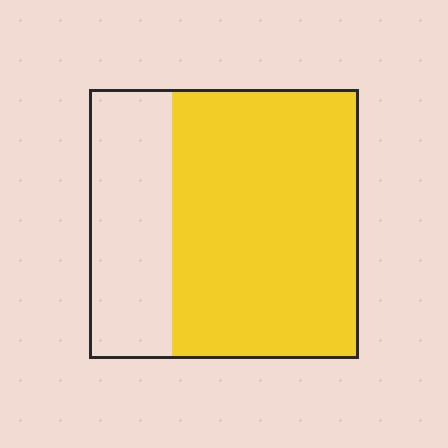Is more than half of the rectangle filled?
Yes.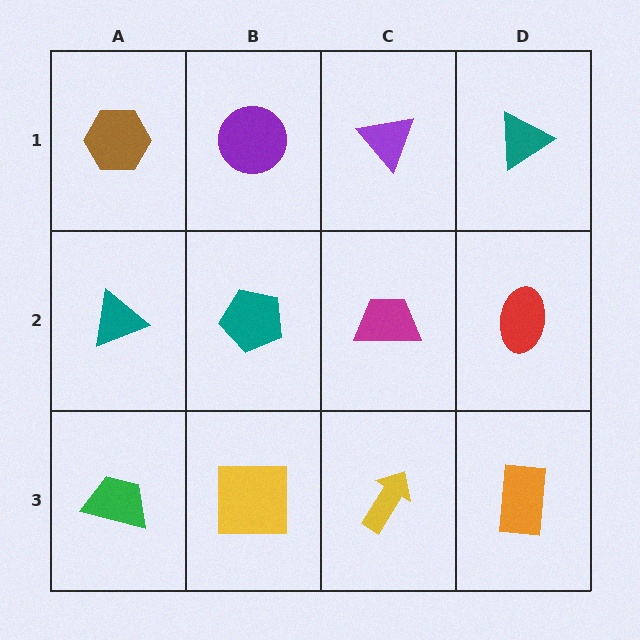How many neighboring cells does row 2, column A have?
3.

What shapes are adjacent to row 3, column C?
A magenta trapezoid (row 2, column C), a yellow square (row 3, column B), an orange rectangle (row 3, column D).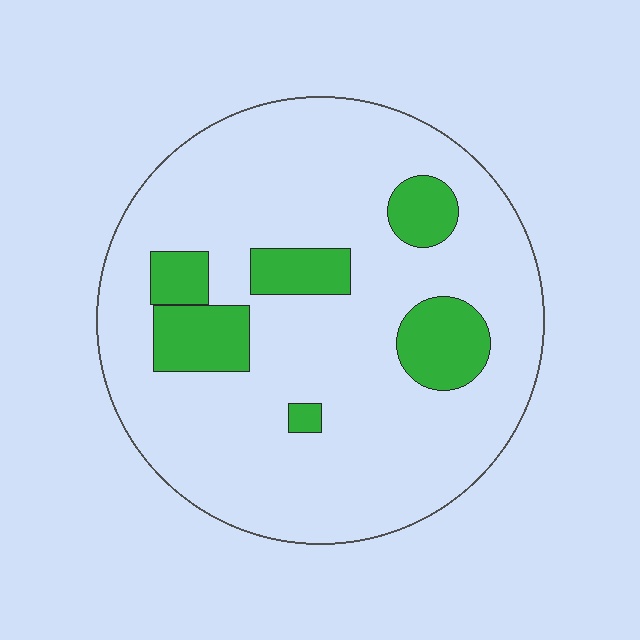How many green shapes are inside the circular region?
6.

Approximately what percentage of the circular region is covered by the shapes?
Approximately 15%.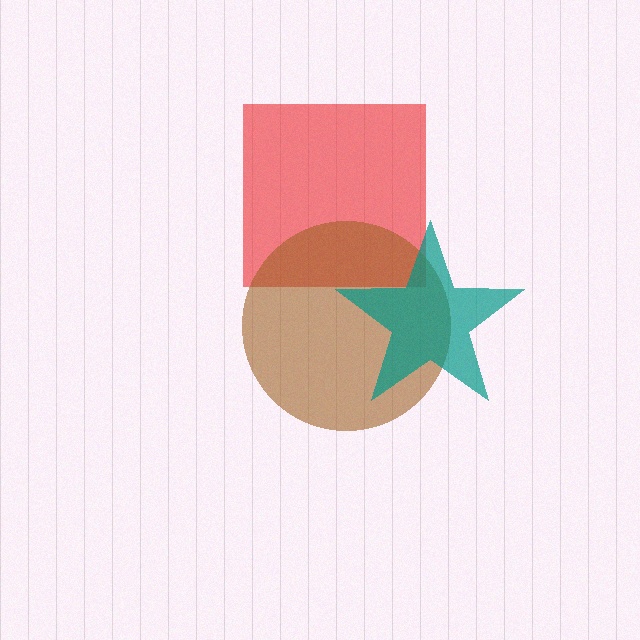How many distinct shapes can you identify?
There are 3 distinct shapes: a red square, a brown circle, a teal star.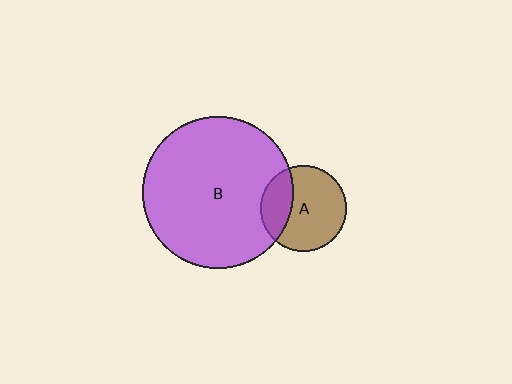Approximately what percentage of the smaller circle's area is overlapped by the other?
Approximately 30%.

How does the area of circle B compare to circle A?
Approximately 3.1 times.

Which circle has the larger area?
Circle B (purple).